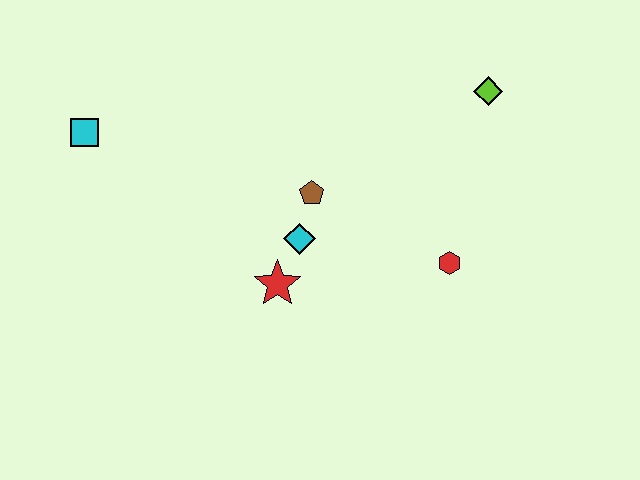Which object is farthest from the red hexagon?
The cyan square is farthest from the red hexagon.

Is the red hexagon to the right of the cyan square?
Yes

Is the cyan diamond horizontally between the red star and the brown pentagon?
Yes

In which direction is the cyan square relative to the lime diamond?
The cyan square is to the left of the lime diamond.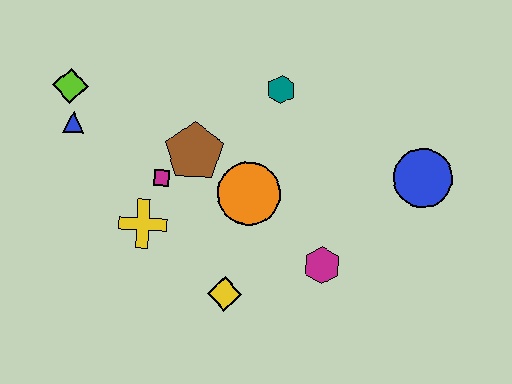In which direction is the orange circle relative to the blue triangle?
The orange circle is to the right of the blue triangle.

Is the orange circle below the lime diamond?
Yes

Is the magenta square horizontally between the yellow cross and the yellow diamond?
Yes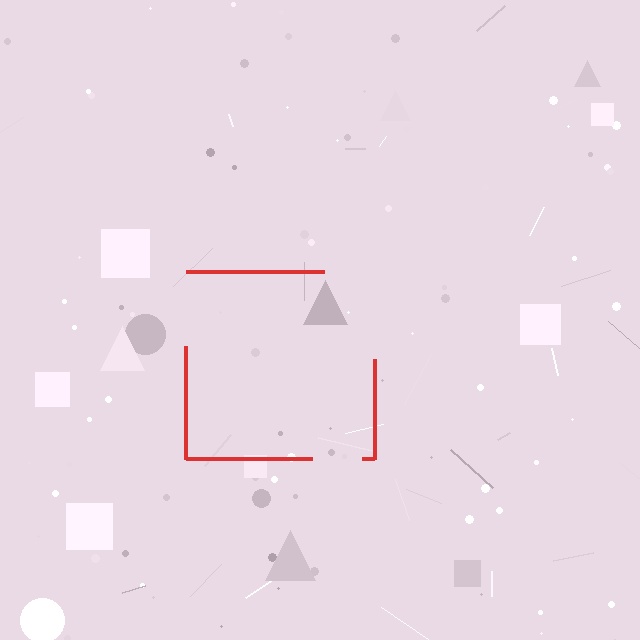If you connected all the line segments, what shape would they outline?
They would outline a square.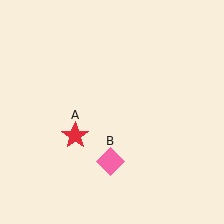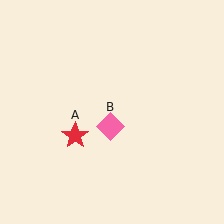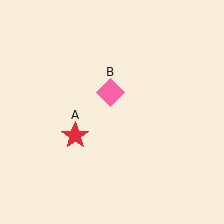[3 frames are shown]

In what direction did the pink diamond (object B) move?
The pink diamond (object B) moved up.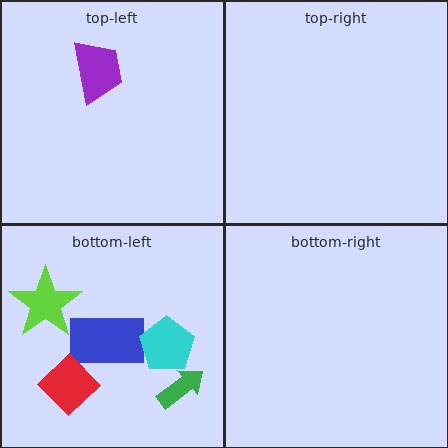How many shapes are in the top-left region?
1.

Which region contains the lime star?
The bottom-left region.